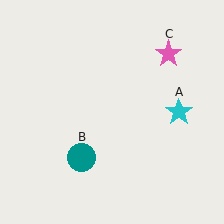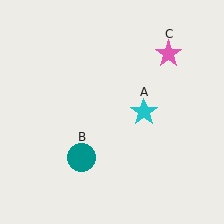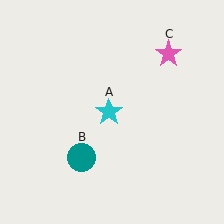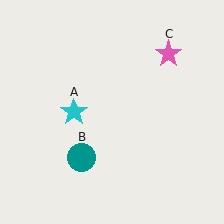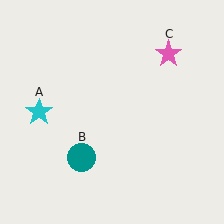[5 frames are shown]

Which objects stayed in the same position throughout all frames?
Teal circle (object B) and pink star (object C) remained stationary.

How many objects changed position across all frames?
1 object changed position: cyan star (object A).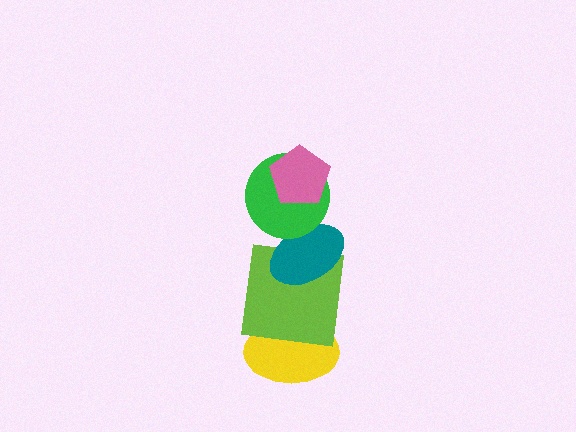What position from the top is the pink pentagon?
The pink pentagon is 1st from the top.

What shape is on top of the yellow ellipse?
The lime square is on top of the yellow ellipse.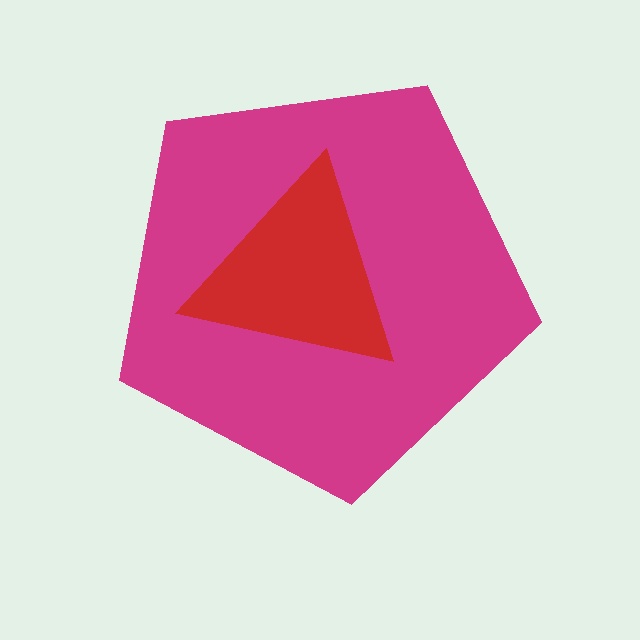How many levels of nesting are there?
2.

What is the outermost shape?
The magenta pentagon.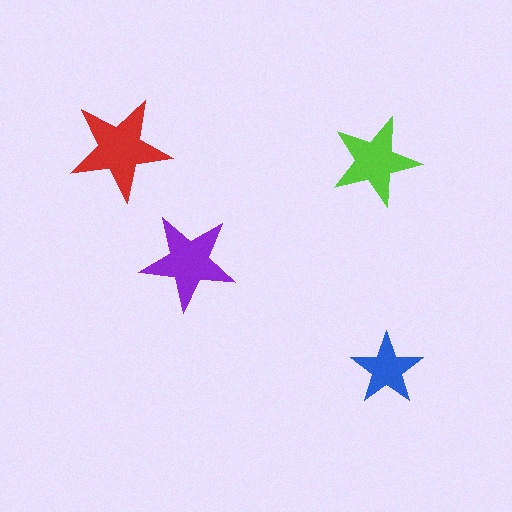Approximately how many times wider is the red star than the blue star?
About 1.5 times wider.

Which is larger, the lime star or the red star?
The red one.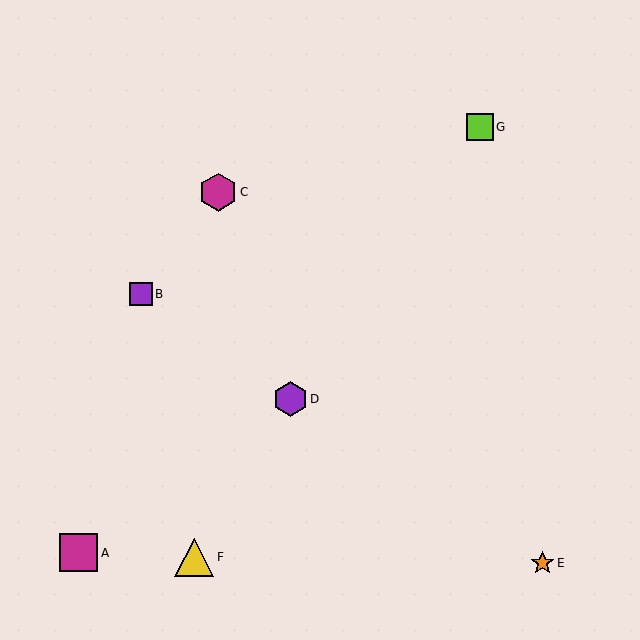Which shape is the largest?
The yellow triangle (labeled F) is the largest.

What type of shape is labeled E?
Shape E is an orange star.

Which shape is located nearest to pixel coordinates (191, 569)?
The yellow triangle (labeled F) at (194, 557) is nearest to that location.